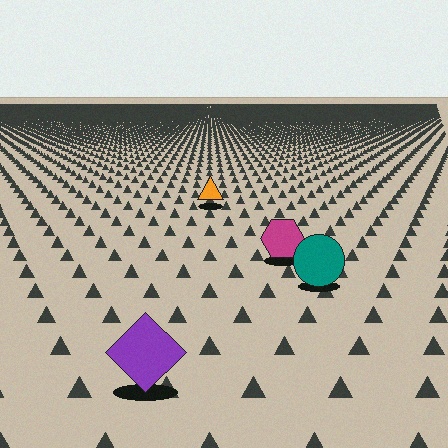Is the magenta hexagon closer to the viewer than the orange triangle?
Yes. The magenta hexagon is closer — you can tell from the texture gradient: the ground texture is coarser near it.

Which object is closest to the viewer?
The purple diamond is closest. The texture marks near it are larger and more spread out.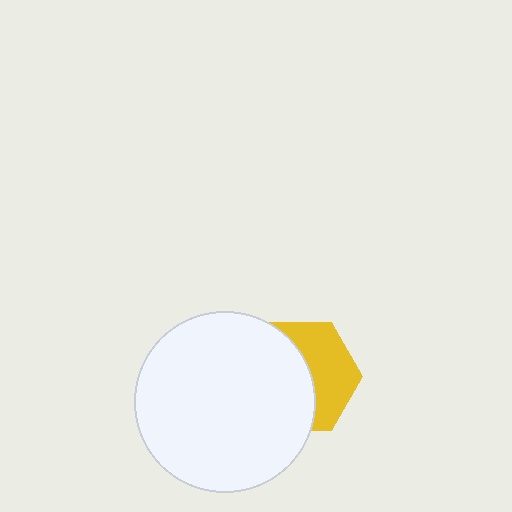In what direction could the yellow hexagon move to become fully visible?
The yellow hexagon could move right. That would shift it out from behind the white circle entirely.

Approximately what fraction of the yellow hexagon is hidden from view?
Roughly 56% of the yellow hexagon is hidden behind the white circle.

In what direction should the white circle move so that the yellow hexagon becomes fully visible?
The white circle should move left. That is the shortest direction to clear the overlap and leave the yellow hexagon fully visible.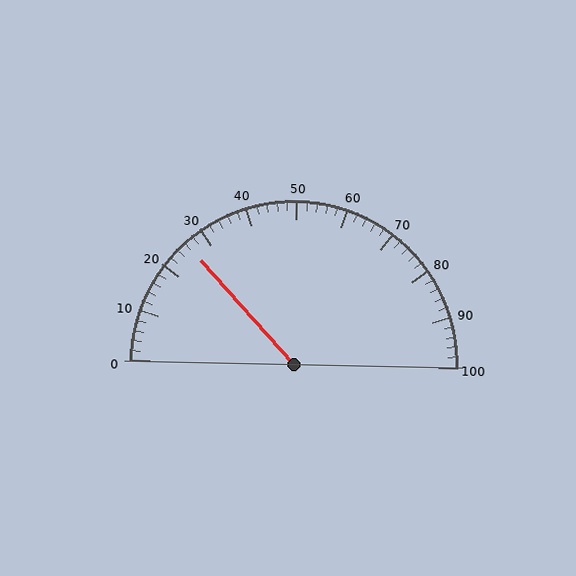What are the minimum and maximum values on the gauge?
The gauge ranges from 0 to 100.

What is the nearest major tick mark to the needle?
The nearest major tick mark is 30.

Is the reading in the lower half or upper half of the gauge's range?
The reading is in the lower half of the range (0 to 100).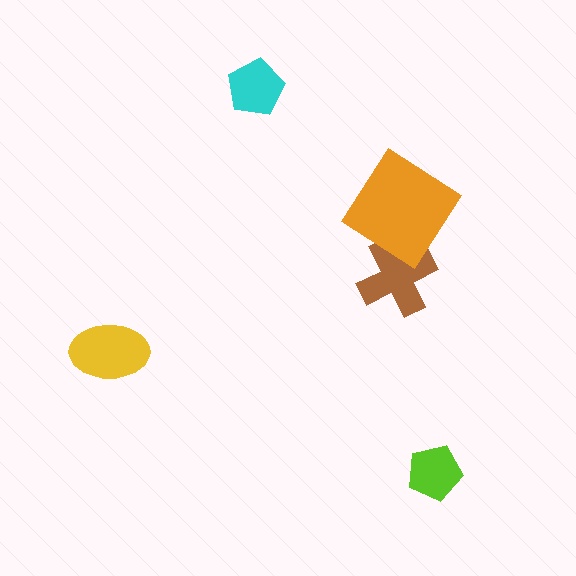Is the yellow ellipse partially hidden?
No, no other shape covers it.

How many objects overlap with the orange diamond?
1 object overlaps with the orange diamond.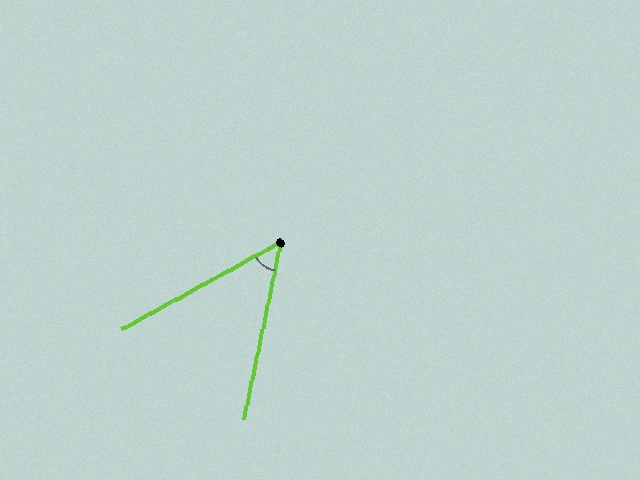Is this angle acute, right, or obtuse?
It is acute.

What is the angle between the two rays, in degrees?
Approximately 49 degrees.